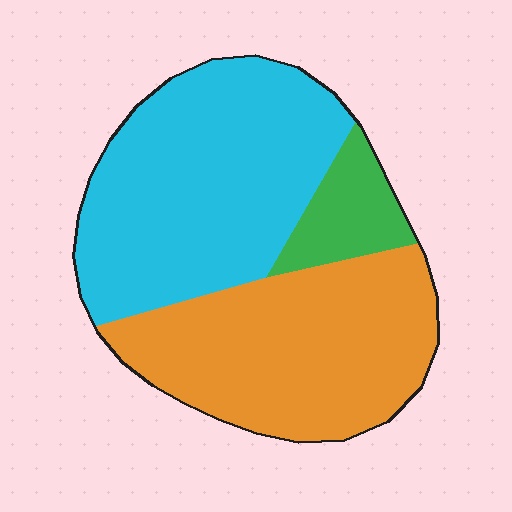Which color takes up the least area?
Green, at roughly 10%.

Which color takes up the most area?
Cyan, at roughly 50%.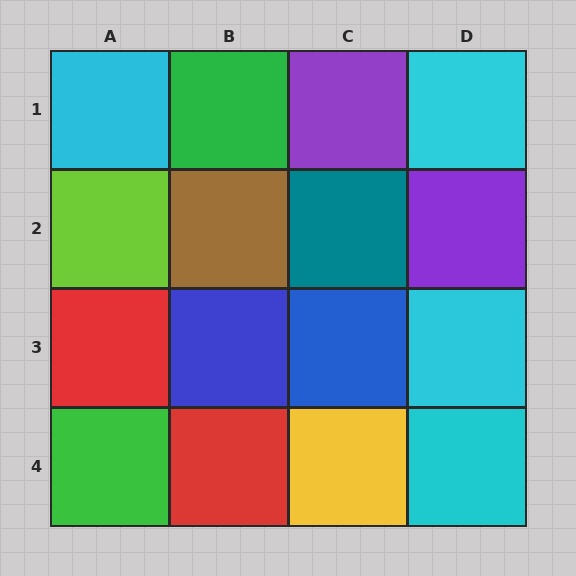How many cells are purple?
2 cells are purple.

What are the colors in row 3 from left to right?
Red, blue, blue, cyan.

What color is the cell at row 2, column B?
Brown.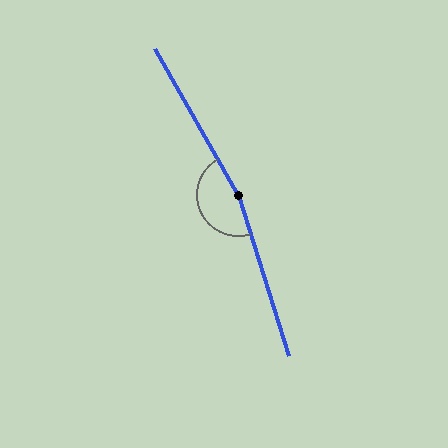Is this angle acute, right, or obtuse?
It is obtuse.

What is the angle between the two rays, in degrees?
Approximately 168 degrees.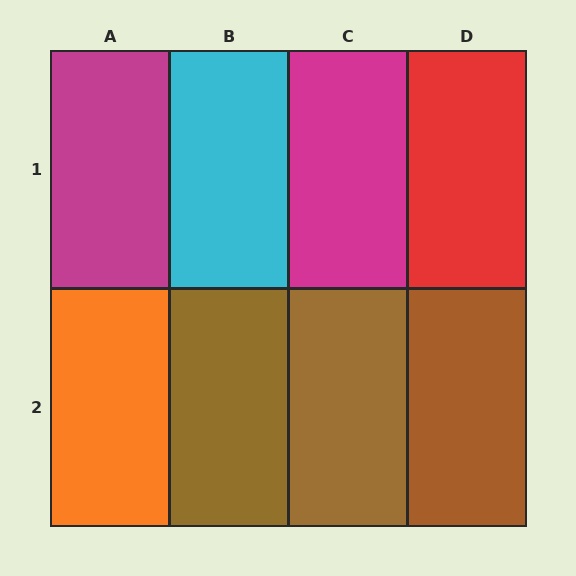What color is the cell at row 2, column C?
Brown.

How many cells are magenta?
2 cells are magenta.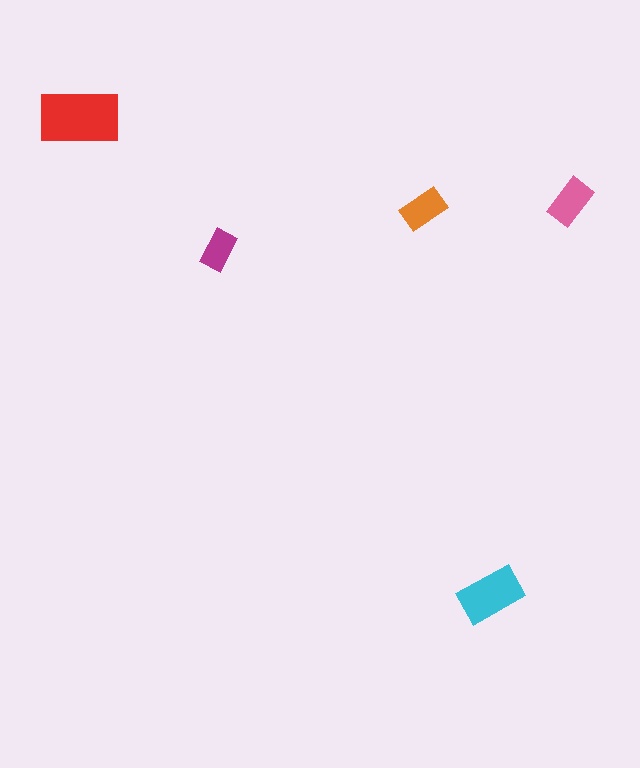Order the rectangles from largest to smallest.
the red one, the cyan one, the pink one, the orange one, the magenta one.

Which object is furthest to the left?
The red rectangle is leftmost.